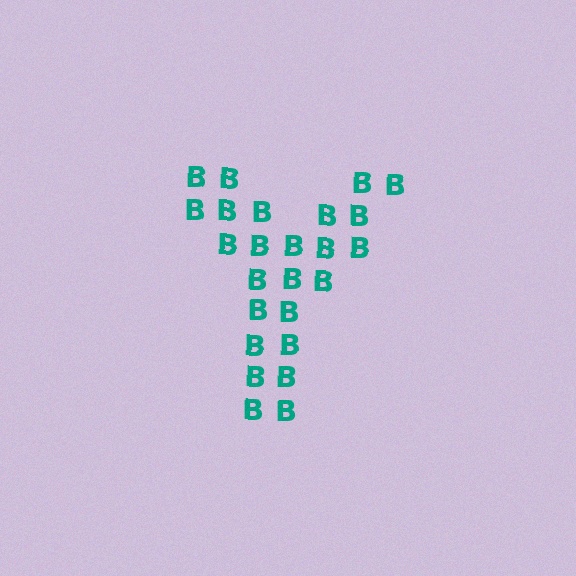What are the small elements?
The small elements are letter B's.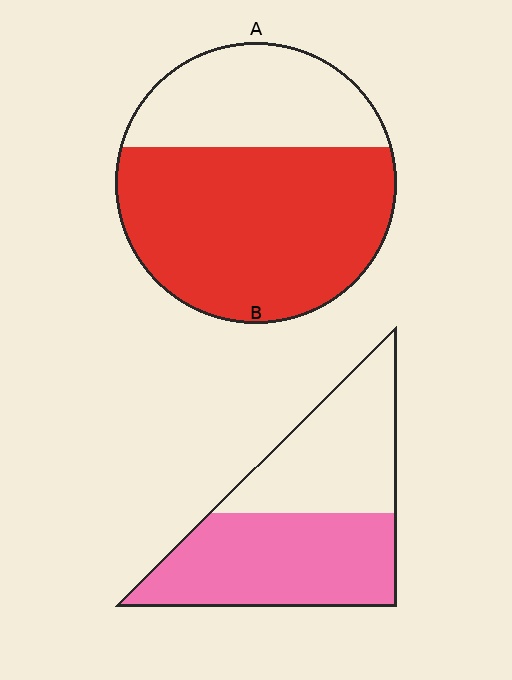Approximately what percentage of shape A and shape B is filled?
A is approximately 65% and B is approximately 55%.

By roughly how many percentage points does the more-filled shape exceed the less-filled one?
By roughly 10 percentage points (A over B).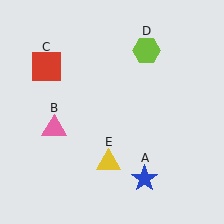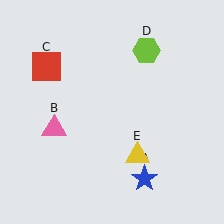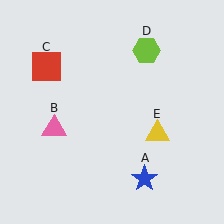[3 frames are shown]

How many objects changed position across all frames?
1 object changed position: yellow triangle (object E).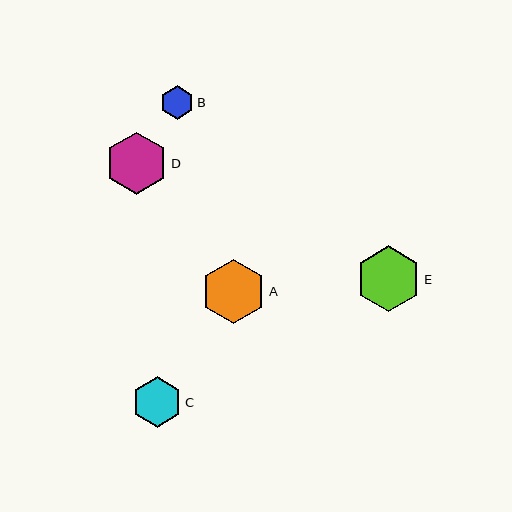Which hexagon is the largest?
Hexagon E is the largest with a size of approximately 66 pixels.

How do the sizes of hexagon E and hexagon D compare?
Hexagon E and hexagon D are approximately the same size.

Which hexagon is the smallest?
Hexagon B is the smallest with a size of approximately 33 pixels.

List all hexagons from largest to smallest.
From largest to smallest: E, A, D, C, B.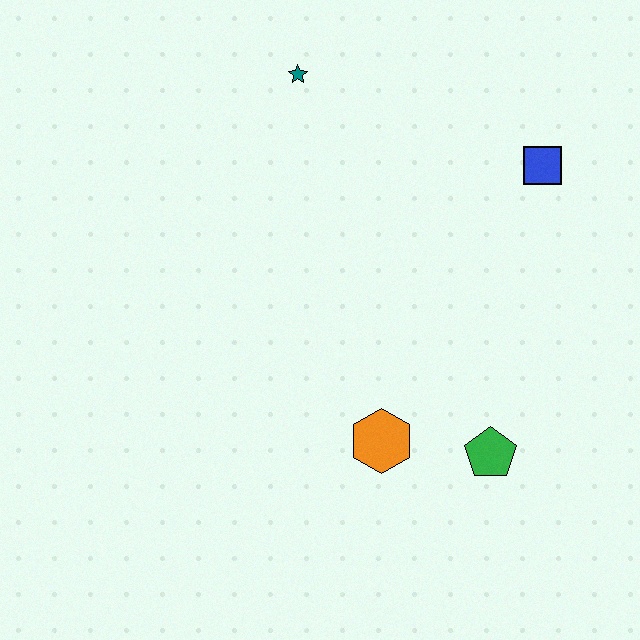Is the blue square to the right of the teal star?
Yes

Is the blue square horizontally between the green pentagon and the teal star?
No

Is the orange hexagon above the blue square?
No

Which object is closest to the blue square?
The teal star is closest to the blue square.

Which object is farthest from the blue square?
The orange hexagon is farthest from the blue square.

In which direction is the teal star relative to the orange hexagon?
The teal star is above the orange hexagon.